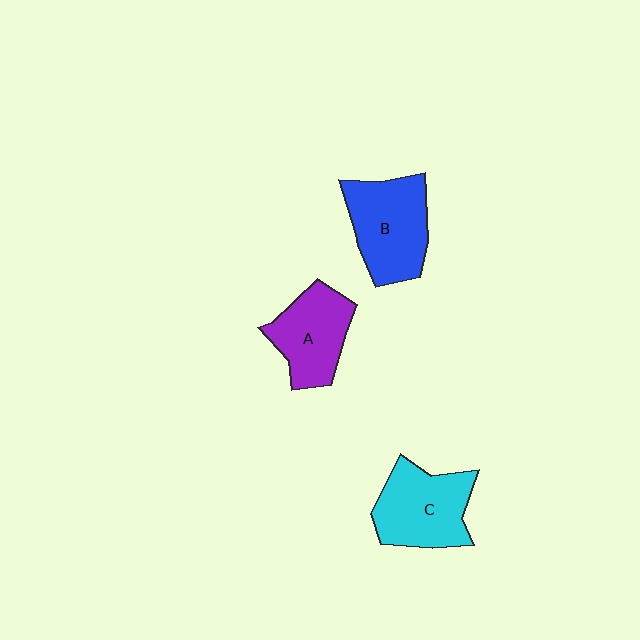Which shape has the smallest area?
Shape A (purple).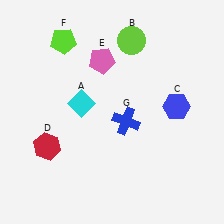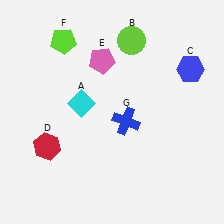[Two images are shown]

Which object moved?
The blue hexagon (C) moved up.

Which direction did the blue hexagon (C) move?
The blue hexagon (C) moved up.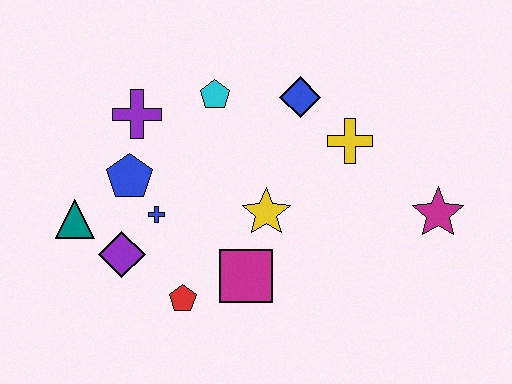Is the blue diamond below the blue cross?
No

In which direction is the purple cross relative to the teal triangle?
The purple cross is above the teal triangle.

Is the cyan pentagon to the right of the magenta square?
No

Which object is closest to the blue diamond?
The yellow cross is closest to the blue diamond.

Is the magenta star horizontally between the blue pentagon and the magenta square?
No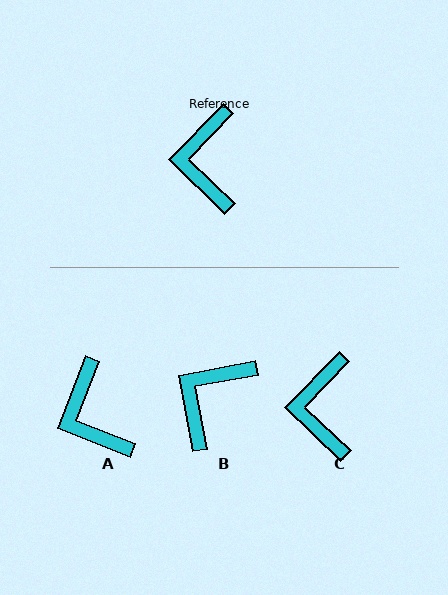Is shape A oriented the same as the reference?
No, it is off by about 23 degrees.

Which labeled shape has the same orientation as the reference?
C.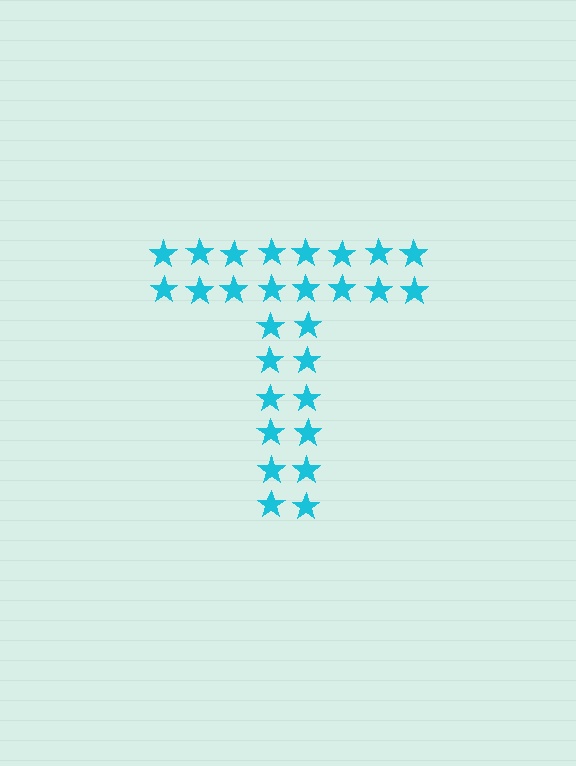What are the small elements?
The small elements are stars.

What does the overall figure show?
The overall figure shows the letter T.